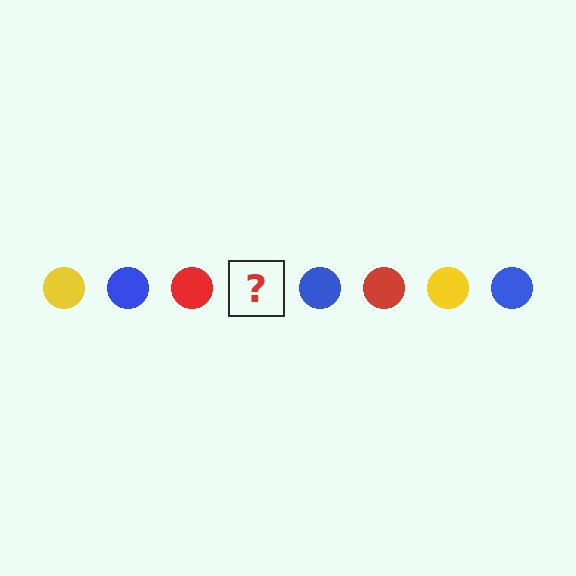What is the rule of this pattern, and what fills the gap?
The rule is that the pattern cycles through yellow, blue, red circles. The gap should be filled with a yellow circle.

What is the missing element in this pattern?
The missing element is a yellow circle.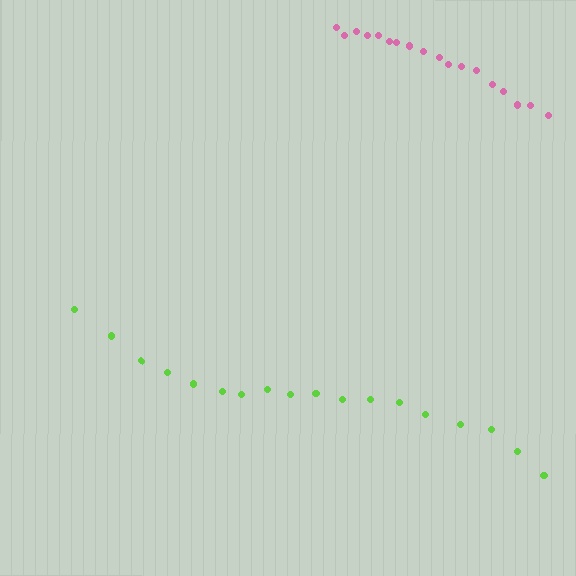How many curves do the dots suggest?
There are 2 distinct paths.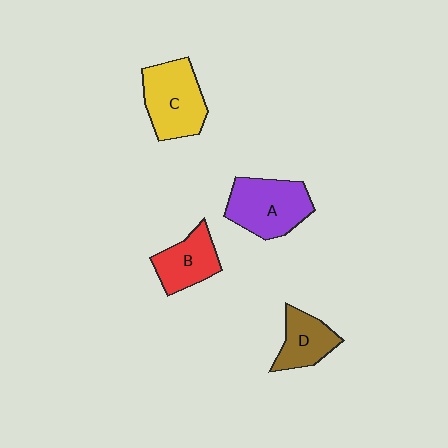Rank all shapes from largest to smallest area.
From largest to smallest: A (purple), C (yellow), B (red), D (brown).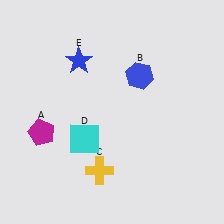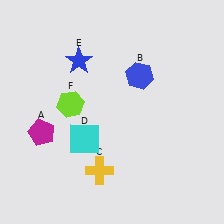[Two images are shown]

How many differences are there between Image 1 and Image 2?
There is 1 difference between the two images.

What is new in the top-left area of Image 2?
A lime hexagon (F) was added in the top-left area of Image 2.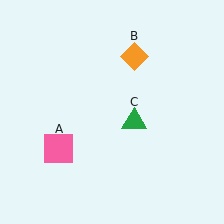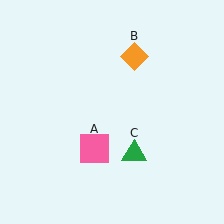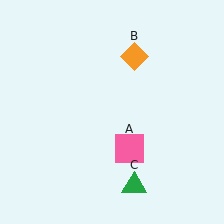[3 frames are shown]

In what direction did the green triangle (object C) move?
The green triangle (object C) moved down.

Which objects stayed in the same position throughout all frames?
Orange diamond (object B) remained stationary.